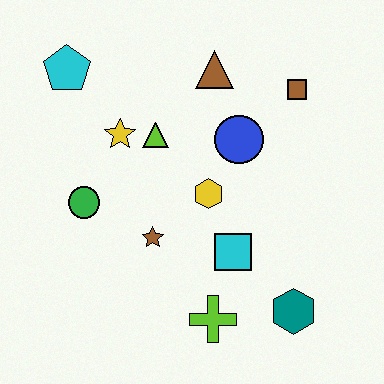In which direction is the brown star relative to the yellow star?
The brown star is below the yellow star.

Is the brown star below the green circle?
Yes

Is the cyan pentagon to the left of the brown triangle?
Yes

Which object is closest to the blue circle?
The yellow hexagon is closest to the blue circle.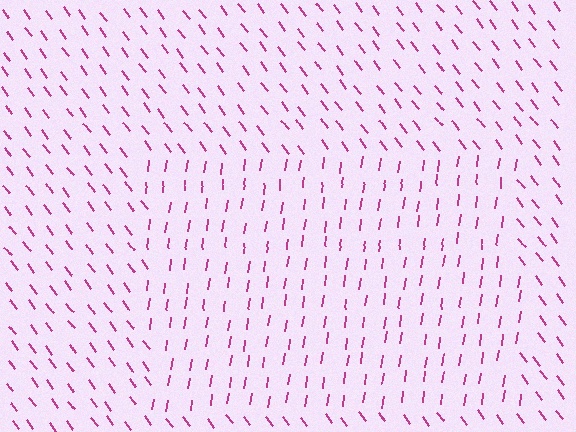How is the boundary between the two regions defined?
The boundary is defined purely by a change in line orientation (approximately 45 degrees difference). All lines are the same color and thickness.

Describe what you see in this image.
The image is filled with small magenta line segments. A rectangle region in the image has lines oriented differently from the surrounding lines, creating a visible texture boundary.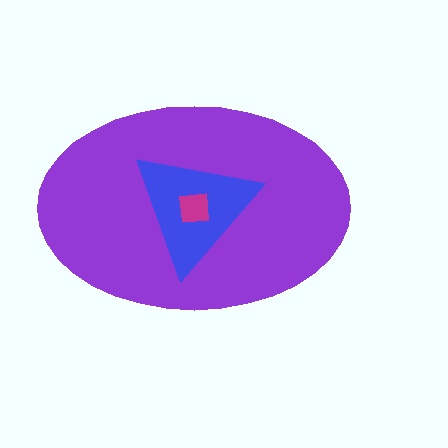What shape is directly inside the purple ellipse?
The blue triangle.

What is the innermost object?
The magenta square.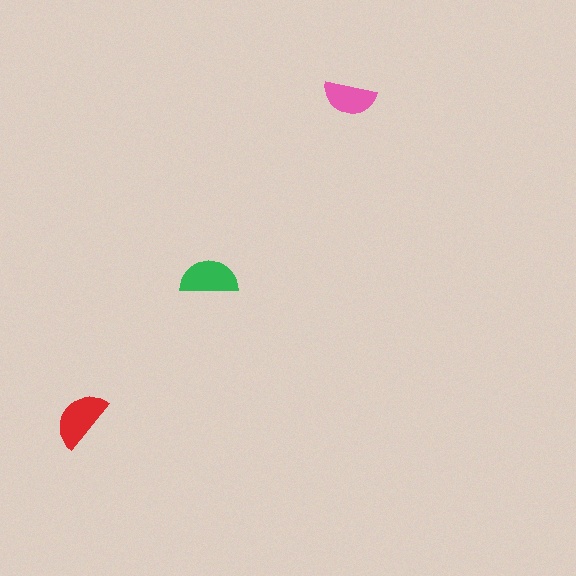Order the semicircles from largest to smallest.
the red one, the green one, the pink one.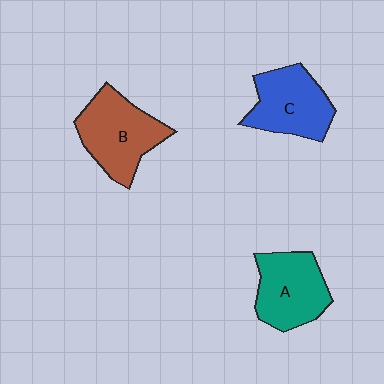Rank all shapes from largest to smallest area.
From largest to smallest: B (brown), A (teal), C (blue).